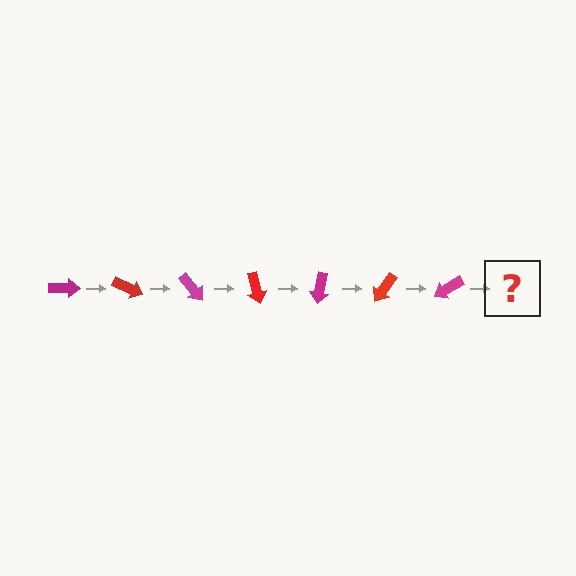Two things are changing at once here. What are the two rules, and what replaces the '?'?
The two rules are that it rotates 25 degrees each step and the color cycles through magenta and red. The '?' should be a red arrow, rotated 175 degrees from the start.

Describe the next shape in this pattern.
It should be a red arrow, rotated 175 degrees from the start.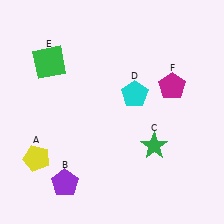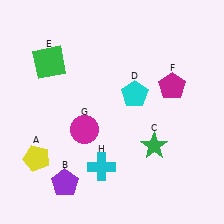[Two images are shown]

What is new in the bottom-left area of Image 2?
A cyan cross (H) was added in the bottom-left area of Image 2.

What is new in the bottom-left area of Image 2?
A magenta circle (G) was added in the bottom-left area of Image 2.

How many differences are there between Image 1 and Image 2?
There are 2 differences between the two images.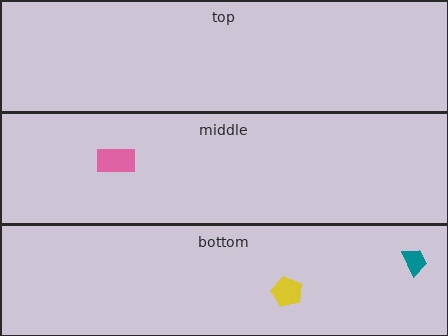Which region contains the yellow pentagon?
The bottom region.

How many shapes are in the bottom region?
2.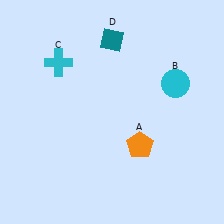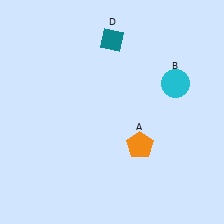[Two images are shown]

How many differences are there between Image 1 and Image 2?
There is 1 difference between the two images.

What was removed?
The cyan cross (C) was removed in Image 2.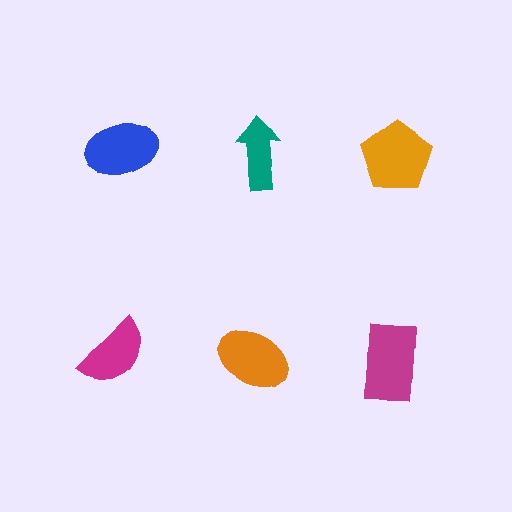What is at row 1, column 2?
A teal arrow.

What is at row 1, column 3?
An orange pentagon.